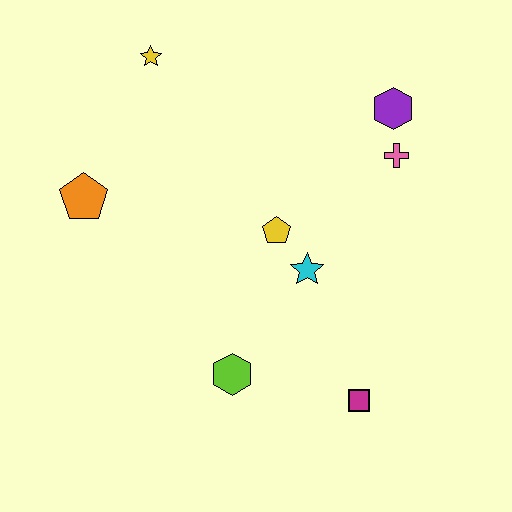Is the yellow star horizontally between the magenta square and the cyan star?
No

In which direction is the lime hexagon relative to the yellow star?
The lime hexagon is below the yellow star.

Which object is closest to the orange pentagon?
The yellow star is closest to the orange pentagon.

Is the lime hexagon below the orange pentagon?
Yes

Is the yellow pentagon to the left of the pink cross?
Yes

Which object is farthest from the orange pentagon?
The magenta square is farthest from the orange pentagon.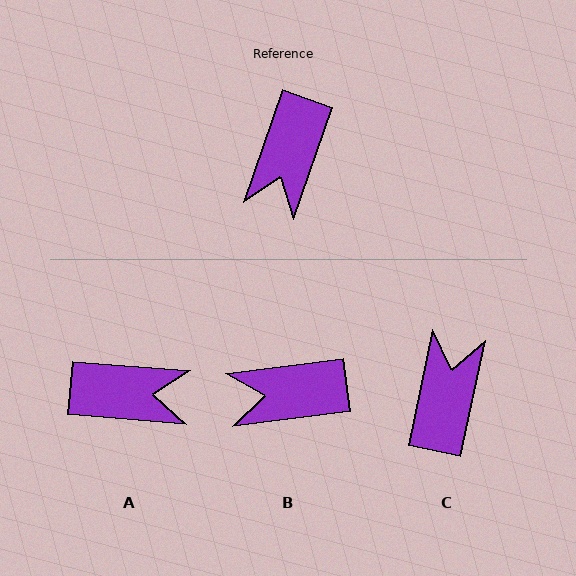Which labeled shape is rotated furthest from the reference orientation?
C, about 173 degrees away.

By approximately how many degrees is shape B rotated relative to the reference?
Approximately 63 degrees clockwise.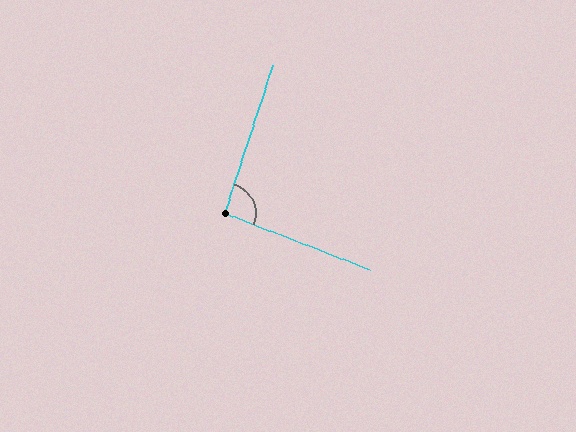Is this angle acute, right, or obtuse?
It is approximately a right angle.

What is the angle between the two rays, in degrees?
Approximately 93 degrees.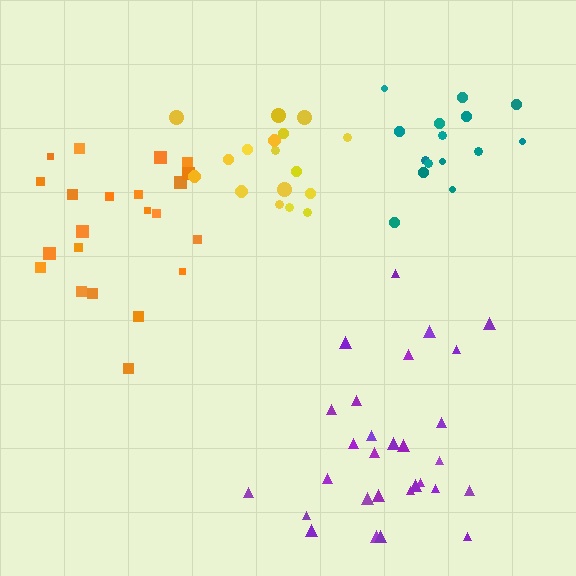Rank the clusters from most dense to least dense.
teal, yellow, purple, orange.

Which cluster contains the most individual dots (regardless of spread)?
Purple (29).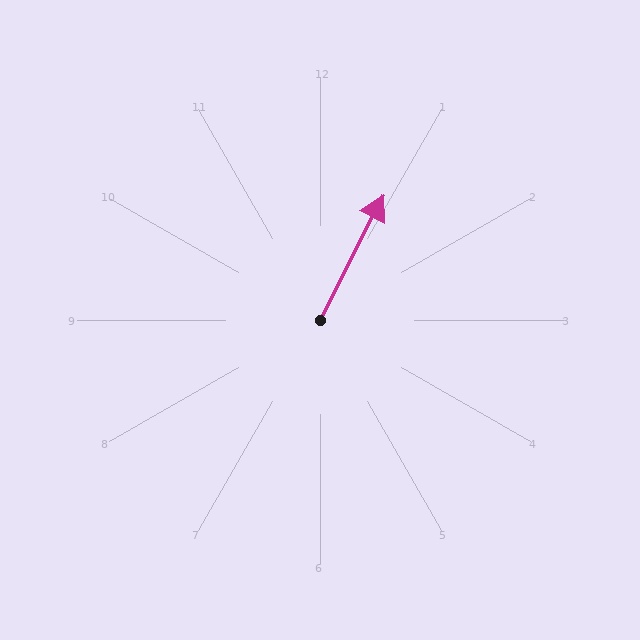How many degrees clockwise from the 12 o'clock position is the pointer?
Approximately 27 degrees.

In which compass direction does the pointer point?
Northeast.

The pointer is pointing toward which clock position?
Roughly 1 o'clock.